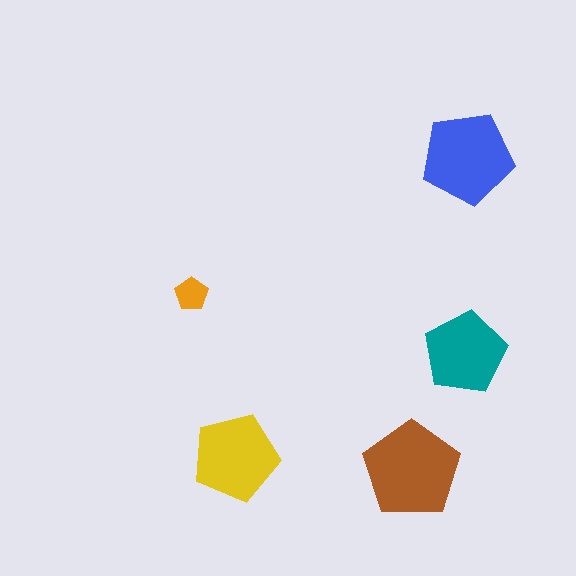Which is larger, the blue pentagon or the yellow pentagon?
The blue one.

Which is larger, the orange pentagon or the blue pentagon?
The blue one.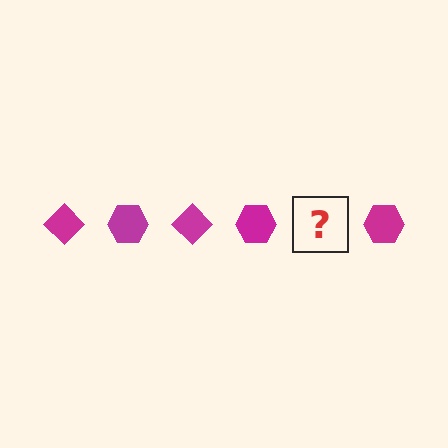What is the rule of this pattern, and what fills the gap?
The rule is that the pattern cycles through diamond, hexagon shapes in magenta. The gap should be filled with a magenta diamond.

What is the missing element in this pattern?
The missing element is a magenta diamond.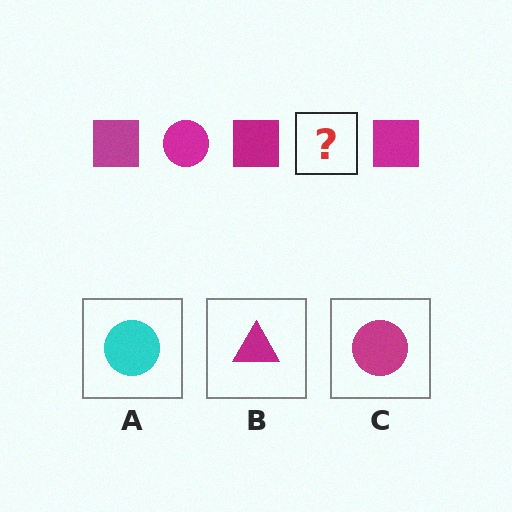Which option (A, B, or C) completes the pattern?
C.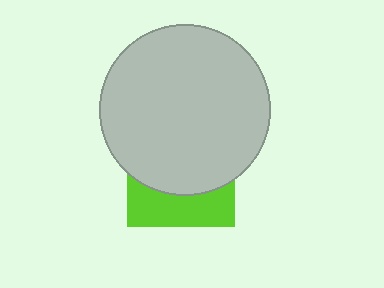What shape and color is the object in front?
The object in front is a light gray circle.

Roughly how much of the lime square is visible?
A small part of it is visible (roughly 35%).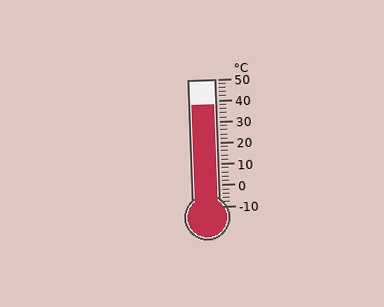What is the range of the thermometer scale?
The thermometer scale ranges from -10°C to 50°C.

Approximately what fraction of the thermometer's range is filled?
The thermometer is filled to approximately 80% of its range.